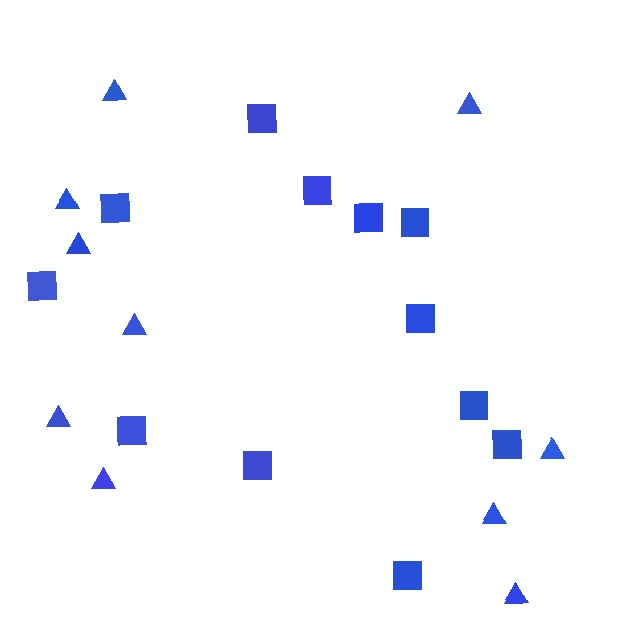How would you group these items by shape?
There are 2 groups: one group of squares (12) and one group of triangles (10).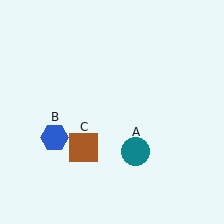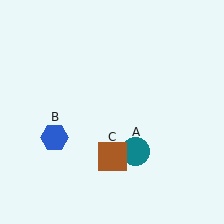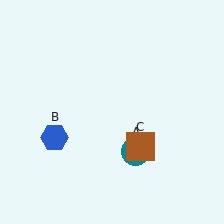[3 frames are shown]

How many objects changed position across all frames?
1 object changed position: brown square (object C).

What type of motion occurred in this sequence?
The brown square (object C) rotated counterclockwise around the center of the scene.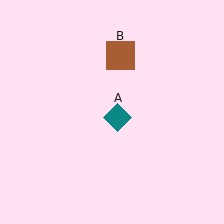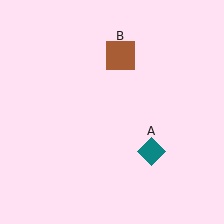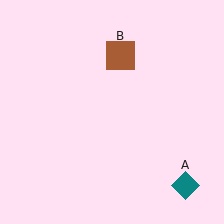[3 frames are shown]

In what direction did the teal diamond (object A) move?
The teal diamond (object A) moved down and to the right.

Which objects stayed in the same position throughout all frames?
Brown square (object B) remained stationary.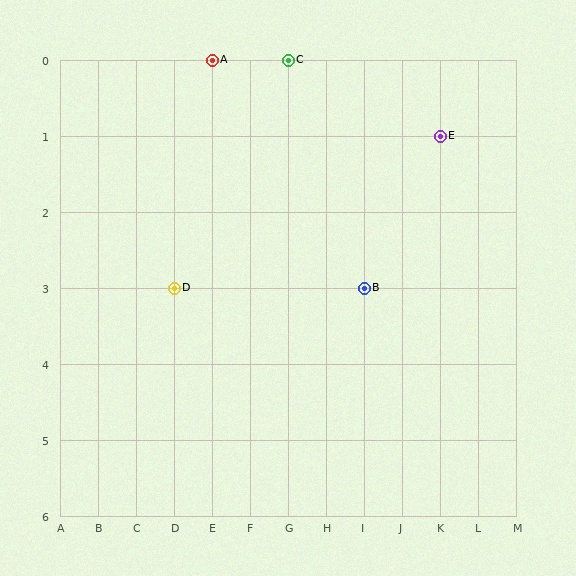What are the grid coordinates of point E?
Point E is at grid coordinates (K, 1).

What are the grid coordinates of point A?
Point A is at grid coordinates (E, 0).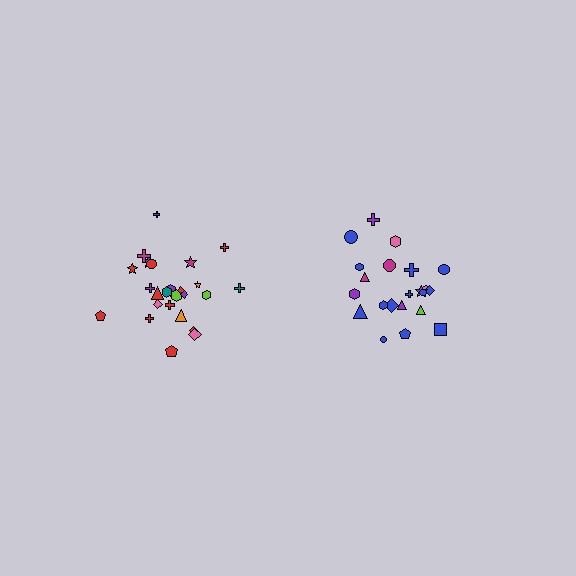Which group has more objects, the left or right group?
The left group.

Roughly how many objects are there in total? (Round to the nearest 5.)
Roughly 45 objects in total.